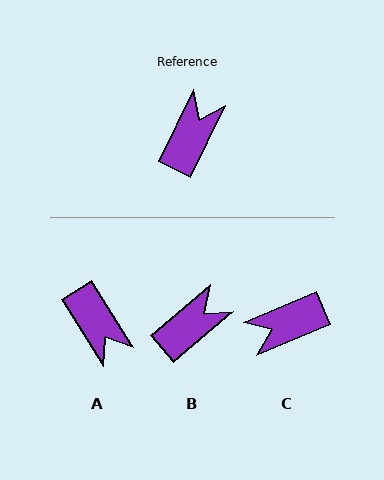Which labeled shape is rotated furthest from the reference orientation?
C, about 139 degrees away.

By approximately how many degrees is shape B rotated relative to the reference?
Approximately 23 degrees clockwise.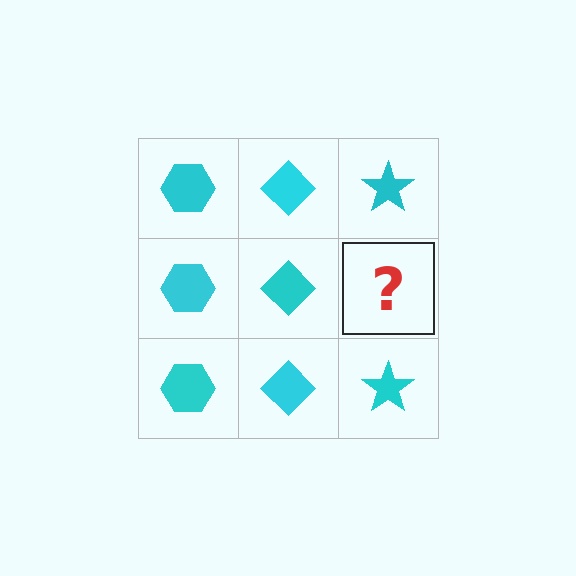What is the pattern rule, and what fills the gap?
The rule is that each column has a consistent shape. The gap should be filled with a cyan star.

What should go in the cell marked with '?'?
The missing cell should contain a cyan star.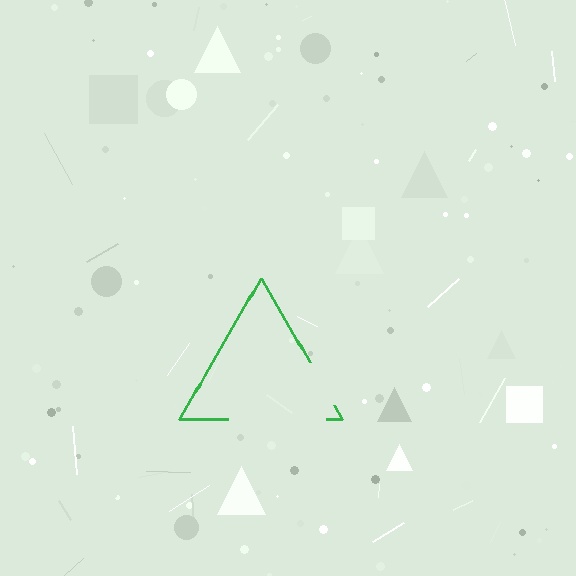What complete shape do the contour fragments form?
The contour fragments form a triangle.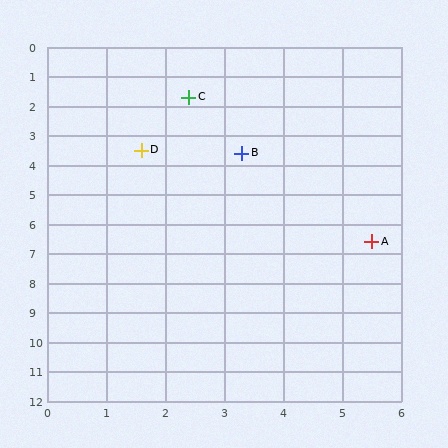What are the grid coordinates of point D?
Point D is at approximately (1.6, 3.5).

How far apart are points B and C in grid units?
Points B and C are about 2.1 grid units apart.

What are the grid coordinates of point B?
Point B is at approximately (3.3, 3.6).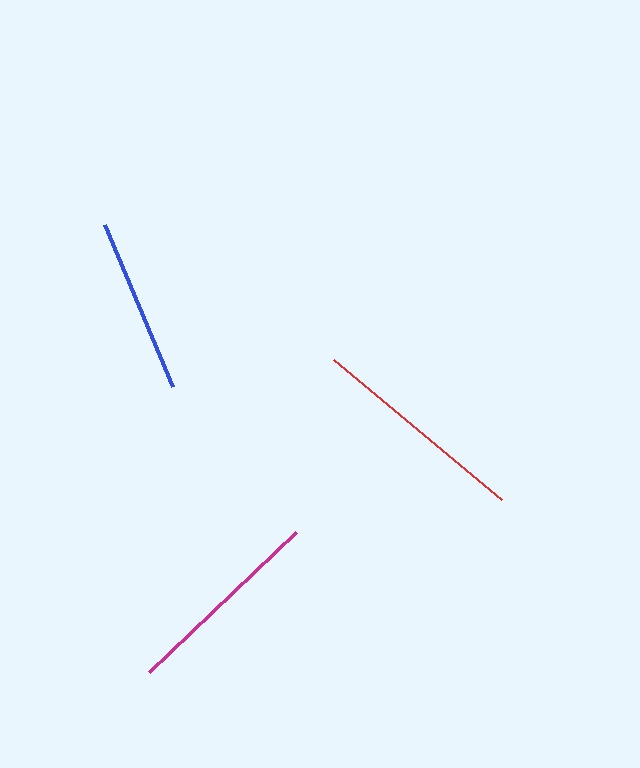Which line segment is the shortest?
The blue line is the shortest at approximately 175 pixels.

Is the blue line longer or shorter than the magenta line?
The magenta line is longer than the blue line.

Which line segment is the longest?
The red line is the longest at approximately 218 pixels.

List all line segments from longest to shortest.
From longest to shortest: red, magenta, blue.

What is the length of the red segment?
The red segment is approximately 218 pixels long.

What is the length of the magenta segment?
The magenta segment is approximately 203 pixels long.